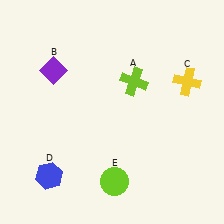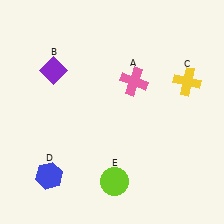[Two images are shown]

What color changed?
The cross (A) changed from lime in Image 1 to pink in Image 2.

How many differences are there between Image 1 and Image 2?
There is 1 difference between the two images.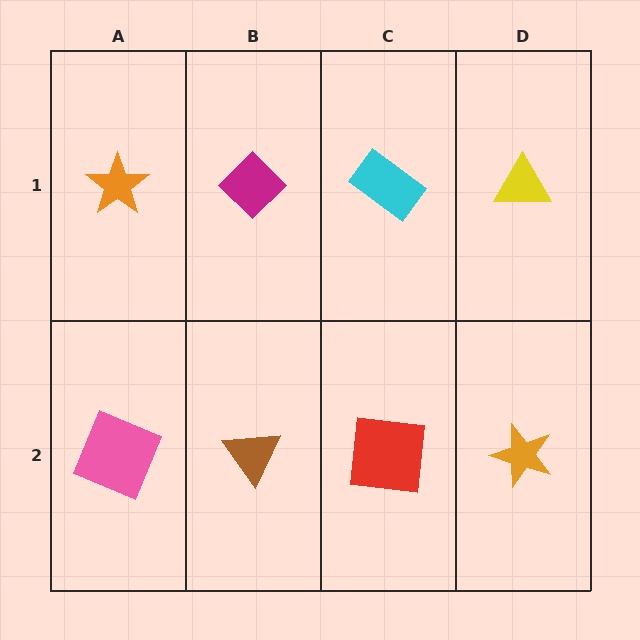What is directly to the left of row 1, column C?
A magenta diamond.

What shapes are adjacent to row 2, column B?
A magenta diamond (row 1, column B), a pink square (row 2, column A), a red square (row 2, column C).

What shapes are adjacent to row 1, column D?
An orange star (row 2, column D), a cyan rectangle (row 1, column C).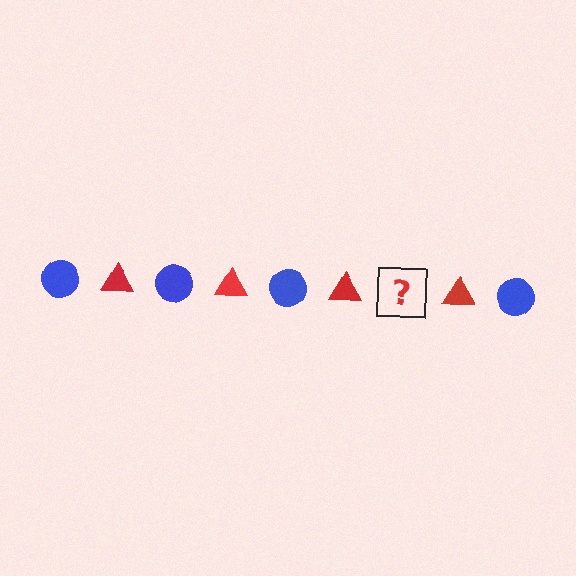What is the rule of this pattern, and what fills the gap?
The rule is that the pattern alternates between blue circle and red triangle. The gap should be filled with a blue circle.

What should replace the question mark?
The question mark should be replaced with a blue circle.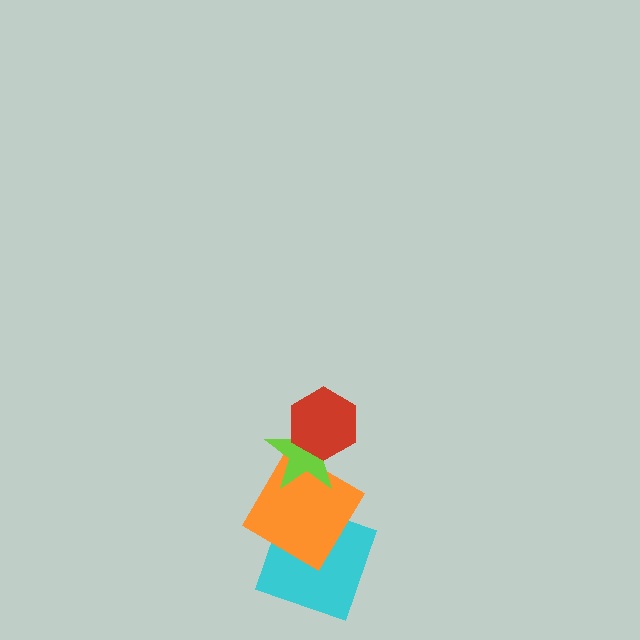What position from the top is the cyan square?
The cyan square is 4th from the top.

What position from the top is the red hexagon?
The red hexagon is 1st from the top.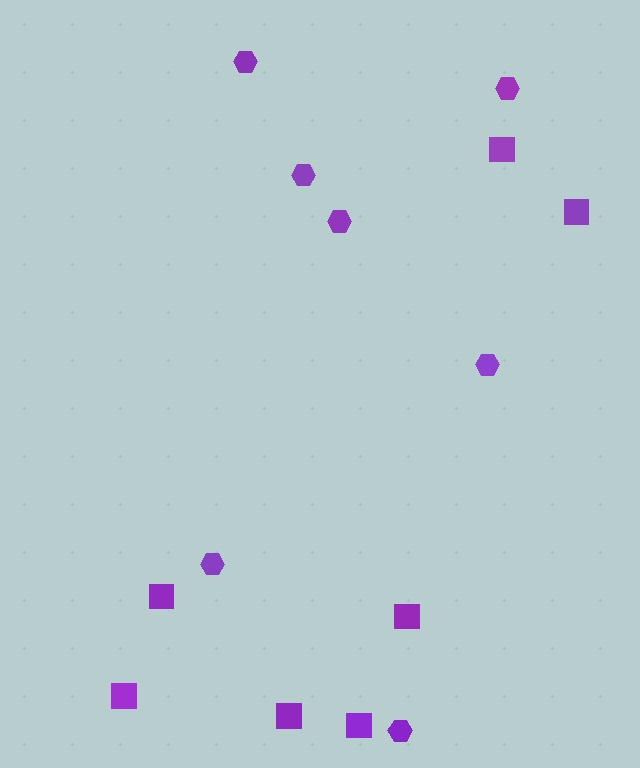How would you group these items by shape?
There are 2 groups: one group of hexagons (7) and one group of squares (7).